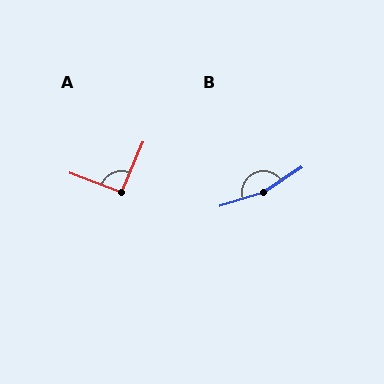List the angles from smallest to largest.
A (92°), B (164°).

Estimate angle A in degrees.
Approximately 92 degrees.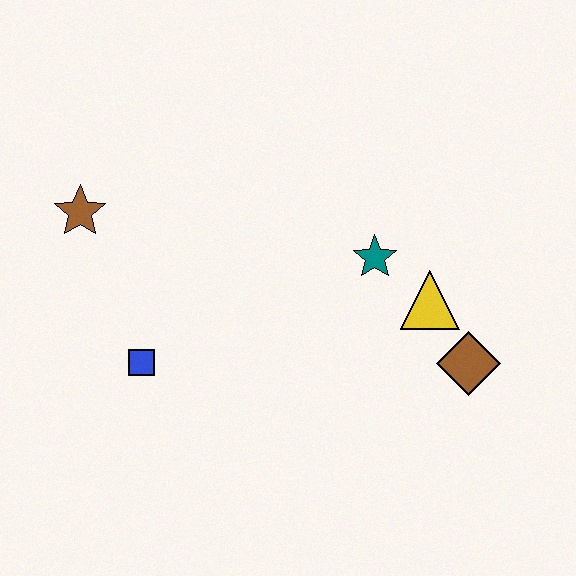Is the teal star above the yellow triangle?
Yes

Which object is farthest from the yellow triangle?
The brown star is farthest from the yellow triangle.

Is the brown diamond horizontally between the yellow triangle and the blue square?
No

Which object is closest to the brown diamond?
The yellow triangle is closest to the brown diamond.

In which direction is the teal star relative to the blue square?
The teal star is to the right of the blue square.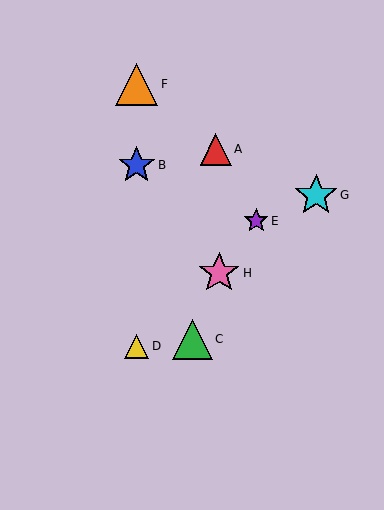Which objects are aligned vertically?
Objects B, D, F are aligned vertically.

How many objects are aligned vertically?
3 objects (B, D, F) are aligned vertically.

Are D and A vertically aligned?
No, D is at x≈137 and A is at x≈216.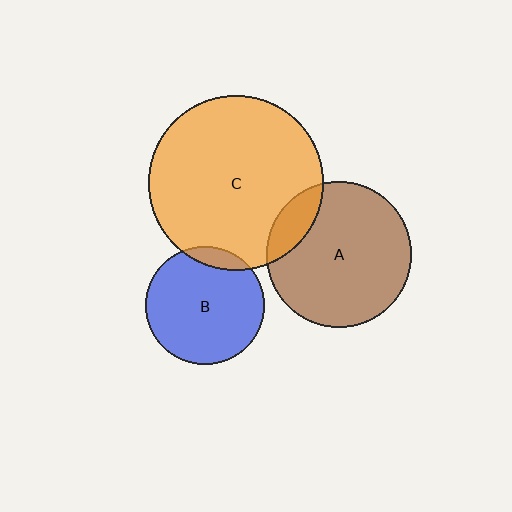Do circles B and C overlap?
Yes.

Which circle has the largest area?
Circle C (orange).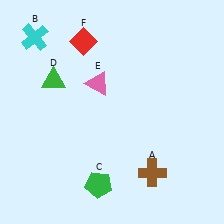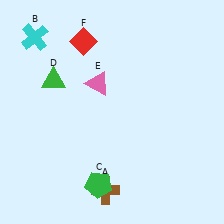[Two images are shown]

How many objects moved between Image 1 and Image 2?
1 object moved between the two images.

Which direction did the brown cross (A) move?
The brown cross (A) moved left.